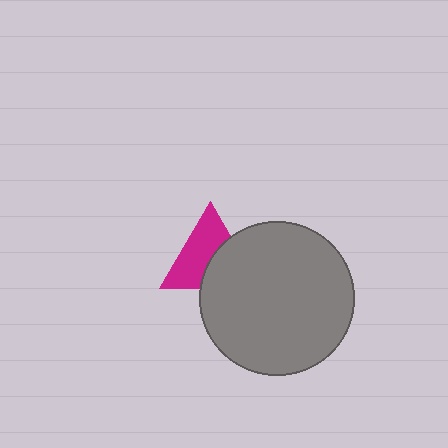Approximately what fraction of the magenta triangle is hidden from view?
Roughly 42% of the magenta triangle is hidden behind the gray circle.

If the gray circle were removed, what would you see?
You would see the complete magenta triangle.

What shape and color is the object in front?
The object in front is a gray circle.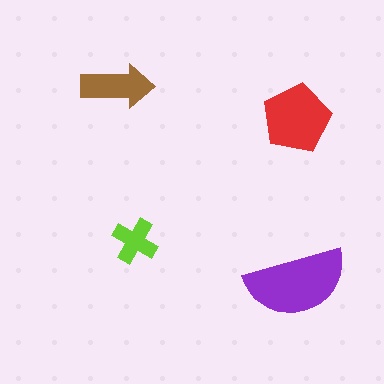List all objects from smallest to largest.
The lime cross, the brown arrow, the red pentagon, the purple semicircle.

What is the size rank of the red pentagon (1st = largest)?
2nd.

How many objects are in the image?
There are 4 objects in the image.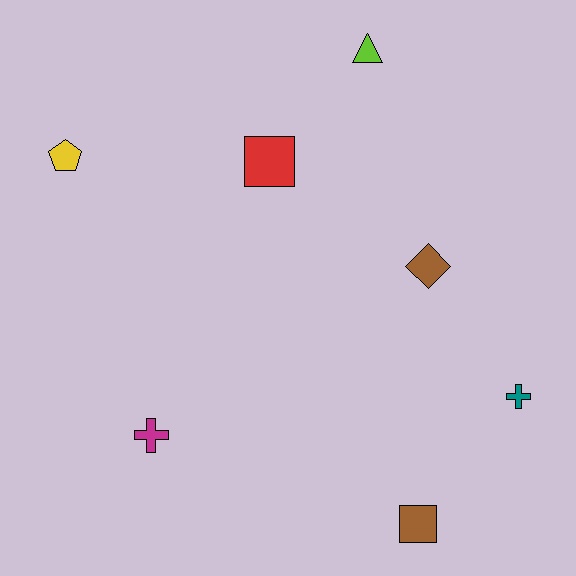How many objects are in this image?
There are 7 objects.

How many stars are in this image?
There are no stars.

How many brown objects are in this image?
There are 2 brown objects.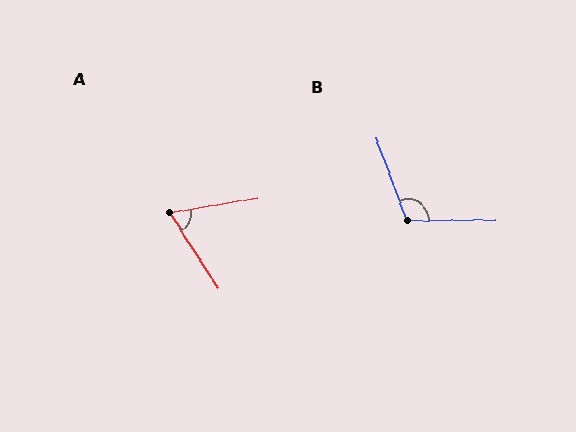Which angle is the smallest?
A, at approximately 67 degrees.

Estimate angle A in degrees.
Approximately 67 degrees.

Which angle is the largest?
B, at approximately 110 degrees.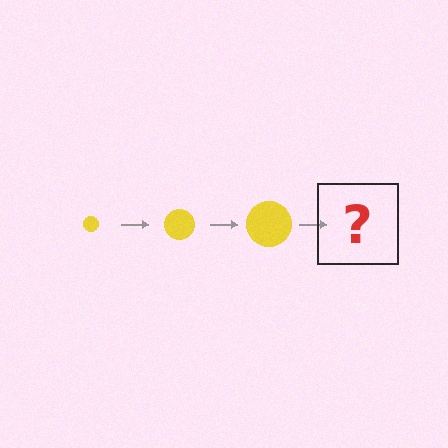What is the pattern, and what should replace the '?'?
The pattern is that the circle gets progressively larger each step. The '?' should be a yellow circle, larger than the previous one.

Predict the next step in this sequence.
The next step is a yellow circle, larger than the previous one.